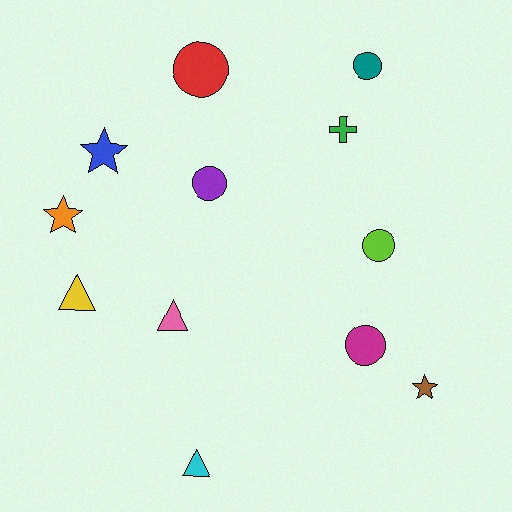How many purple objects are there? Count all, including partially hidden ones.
There is 1 purple object.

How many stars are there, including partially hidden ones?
There are 3 stars.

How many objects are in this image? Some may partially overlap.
There are 12 objects.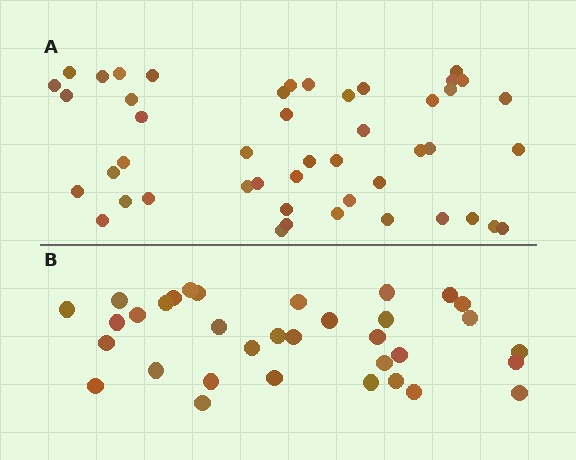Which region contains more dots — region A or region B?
Region A (the top region) has more dots.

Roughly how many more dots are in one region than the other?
Region A has approximately 15 more dots than region B.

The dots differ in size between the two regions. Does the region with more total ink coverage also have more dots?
No. Region B has more total ink coverage because its dots are larger, but region A actually contains more individual dots. Total area can be misleading — the number of items is what matters here.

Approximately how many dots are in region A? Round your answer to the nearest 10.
About 50 dots. (The exact count is 47, which rounds to 50.)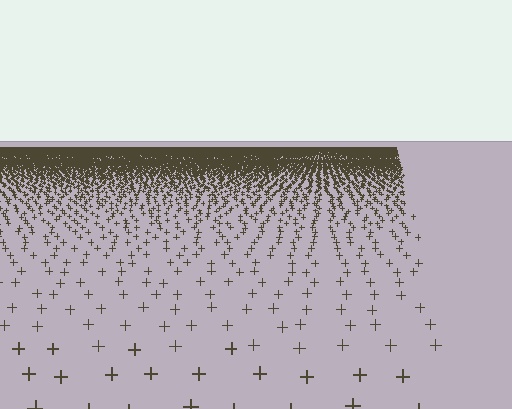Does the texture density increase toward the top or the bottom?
Density increases toward the top.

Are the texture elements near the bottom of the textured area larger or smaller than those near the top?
Larger. Near the bottom, elements are closer to the viewer and appear at a bigger on-screen size.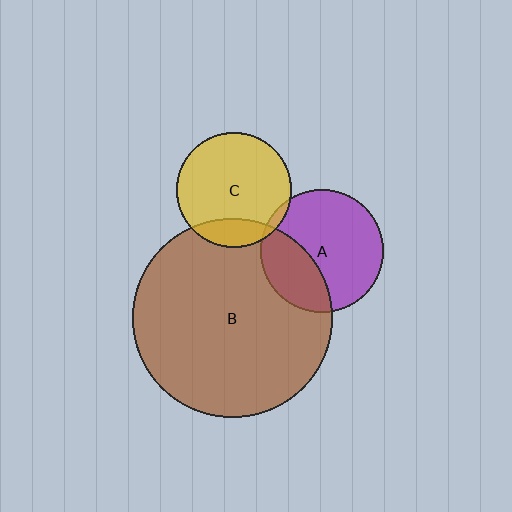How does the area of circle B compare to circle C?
Approximately 3.0 times.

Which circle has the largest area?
Circle B (brown).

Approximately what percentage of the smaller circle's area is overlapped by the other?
Approximately 30%.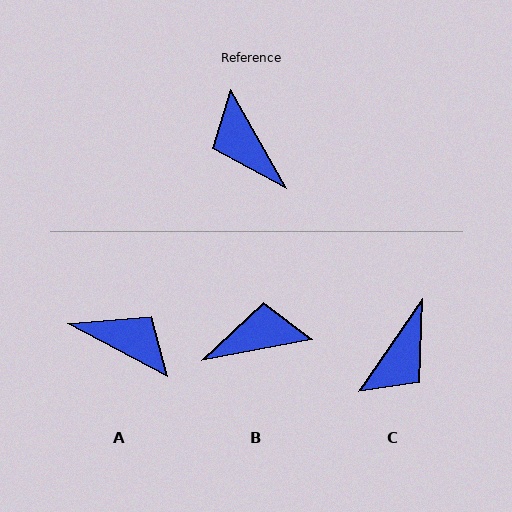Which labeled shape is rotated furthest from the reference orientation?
A, about 147 degrees away.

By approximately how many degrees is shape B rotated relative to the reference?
Approximately 109 degrees clockwise.